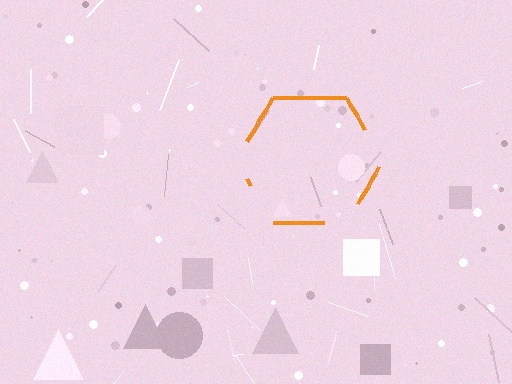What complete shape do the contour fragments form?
The contour fragments form a hexagon.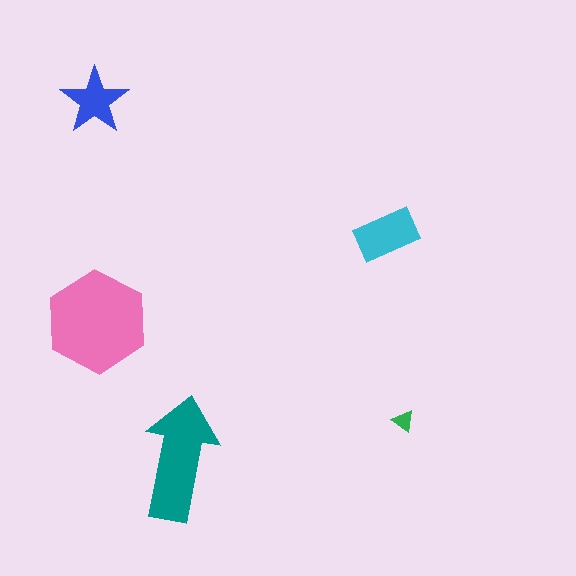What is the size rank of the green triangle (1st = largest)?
5th.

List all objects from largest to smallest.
The pink hexagon, the teal arrow, the cyan rectangle, the blue star, the green triangle.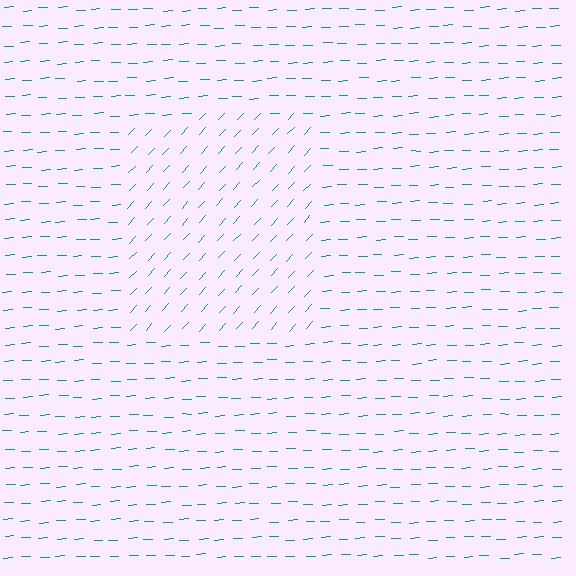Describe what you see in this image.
The image is filled with small teal line segments. A rectangle region in the image has lines oriented differently from the surrounding lines, creating a visible texture boundary.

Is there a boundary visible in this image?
Yes, there is a texture boundary formed by a change in line orientation.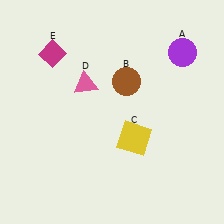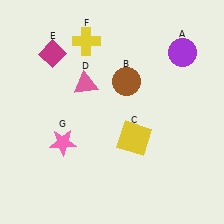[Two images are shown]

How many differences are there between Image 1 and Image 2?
There are 2 differences between the two images.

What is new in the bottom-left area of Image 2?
A pink star (G) was added in the bottom-left area of Image 2.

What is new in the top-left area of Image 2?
A yellow cross (F) was added in the top-left area of Image 2.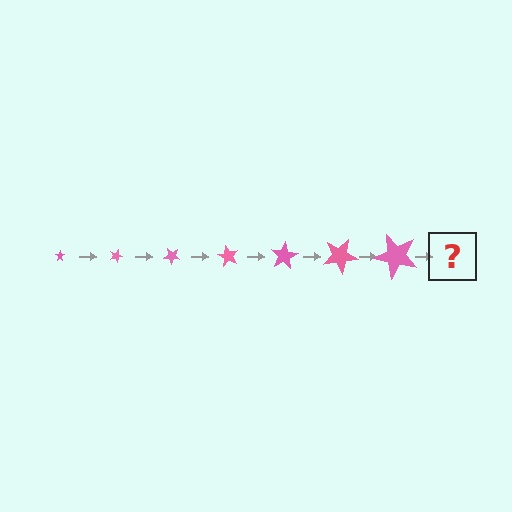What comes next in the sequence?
The next element should be a star, larger than the previous one and rotated 140 degrees from the start.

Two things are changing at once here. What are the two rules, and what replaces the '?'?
The two rules are that the star grows larger each step and it rotates 20 degrees each step. The '?' should be a star, larger than the previous one and rotated 140 degrees from the start.